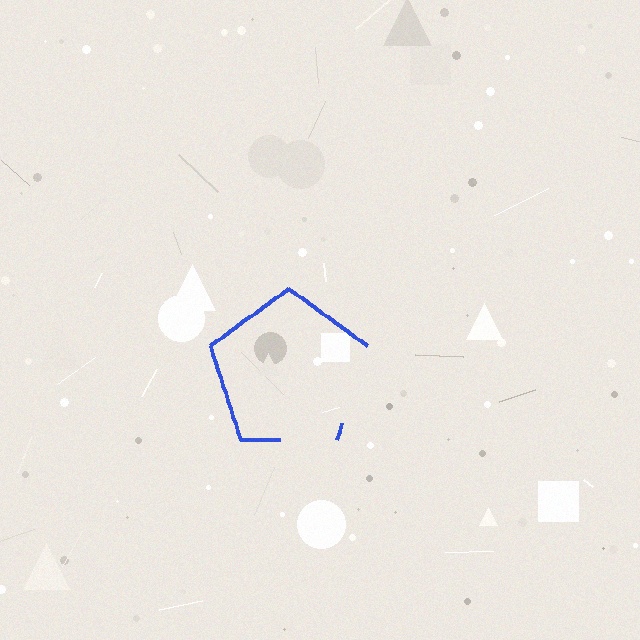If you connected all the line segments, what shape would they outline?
They would outline a pentagon.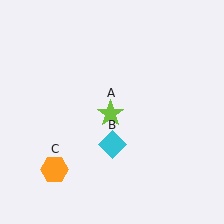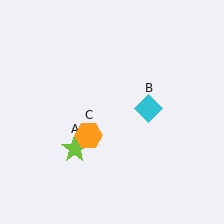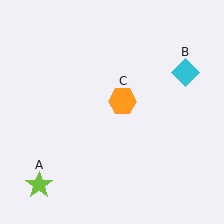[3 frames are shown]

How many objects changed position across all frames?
3 objects changed position: lime star (object A), cyan diamond (object B), orange hexagon (object C).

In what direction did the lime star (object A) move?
The lime star (object A) moved down and to the left.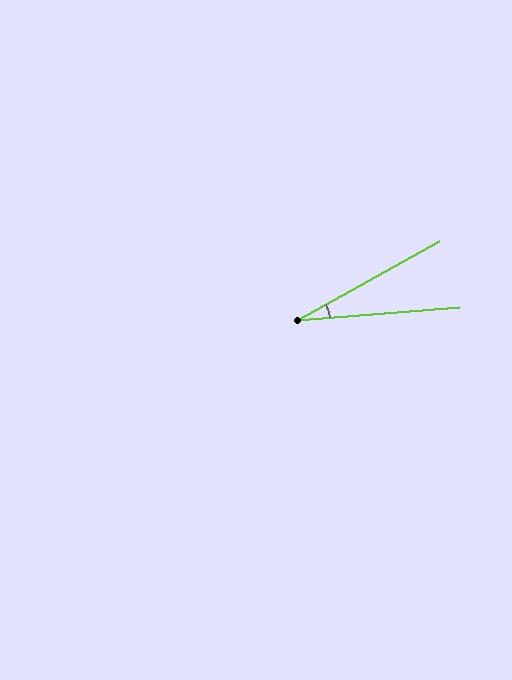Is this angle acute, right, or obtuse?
It is acute.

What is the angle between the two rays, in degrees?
Approximately 25 degrees.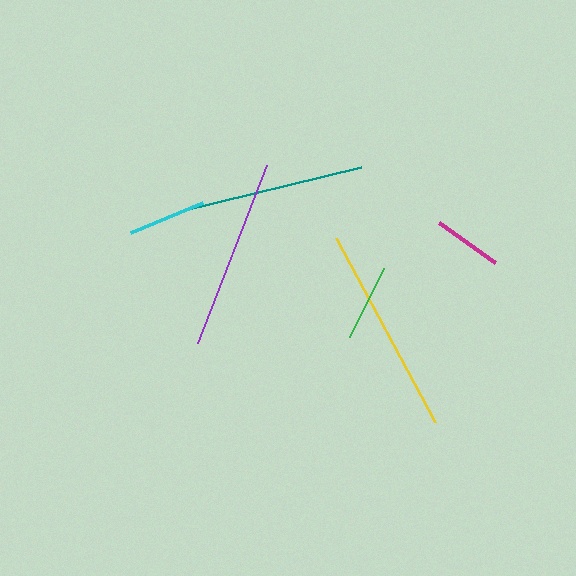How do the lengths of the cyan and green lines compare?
The cyan and green lines are approximately the same length.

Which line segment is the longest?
The yellow line is the longest at approximately 209 pixels.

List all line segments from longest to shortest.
From longest to shortest: yellow, purple, teal, cyan, green, magenta.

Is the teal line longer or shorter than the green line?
The teal line is longer than the green line.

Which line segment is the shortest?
The magenta line is the shortest at approximately 69 pixels.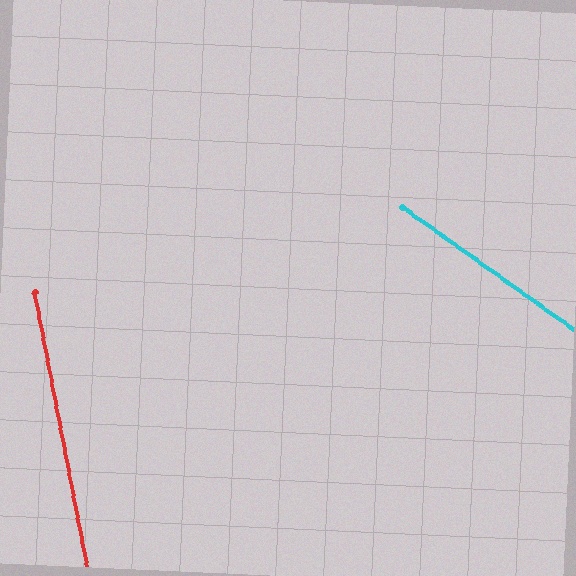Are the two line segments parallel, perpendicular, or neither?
Neither parallel nor perpendicular — they differ by about 44°.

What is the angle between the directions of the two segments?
Approximately 44 degrees.